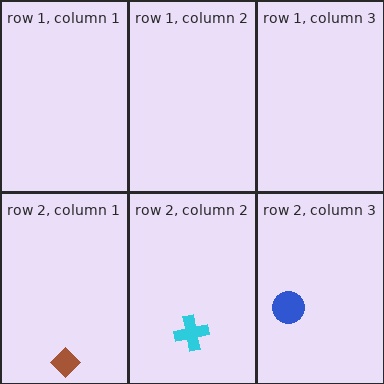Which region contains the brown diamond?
The row 2, column 1 region.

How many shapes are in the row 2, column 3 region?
1.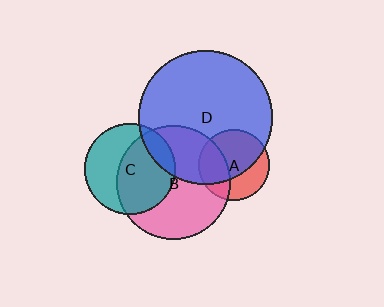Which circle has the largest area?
Circle D (blue).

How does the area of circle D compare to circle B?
Approximately 1.4 times.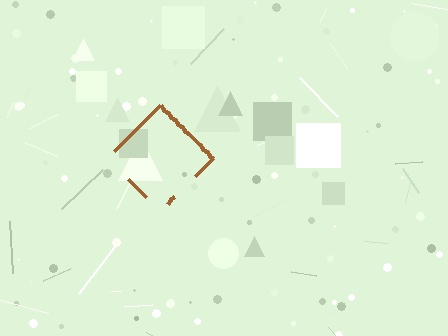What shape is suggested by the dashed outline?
The dashed outline suggests a diamond.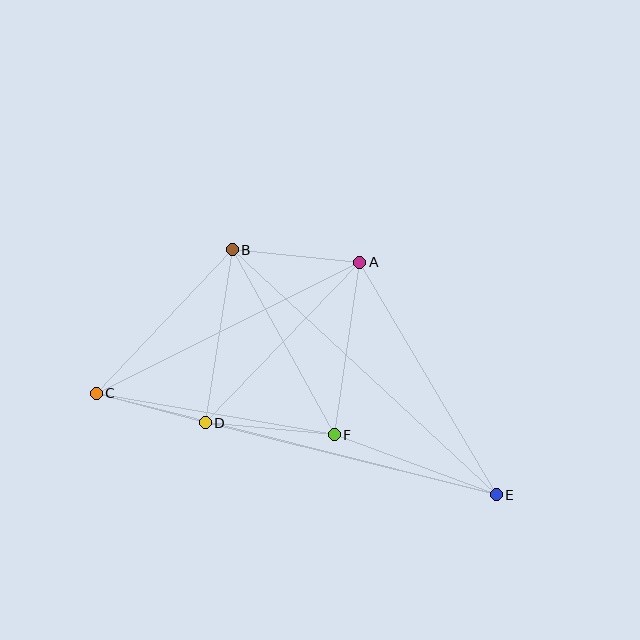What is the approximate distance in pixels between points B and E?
The distance between B and E is approximately 360 pixels.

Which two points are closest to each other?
Points C and D are closest to each other.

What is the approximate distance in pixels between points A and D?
The distance between A and D is approximately 223 pixels.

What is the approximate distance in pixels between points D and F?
The distance between D and F is approximately 130 pixels.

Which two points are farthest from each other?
Points C and E are farthest from each other.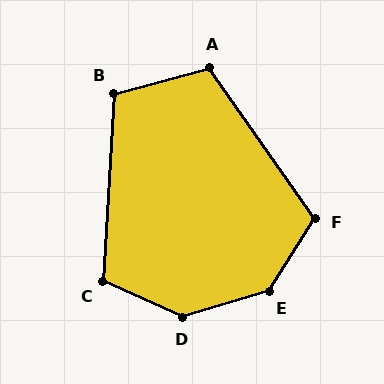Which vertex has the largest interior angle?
E, at approximately 139 degrees.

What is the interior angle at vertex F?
Approximately 113 degrees (obtuse).